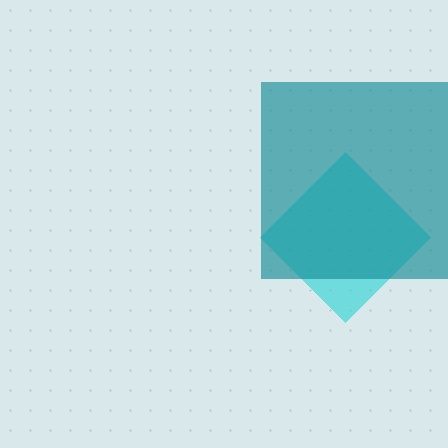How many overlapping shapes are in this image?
There are 2 overlapping shapes in the image.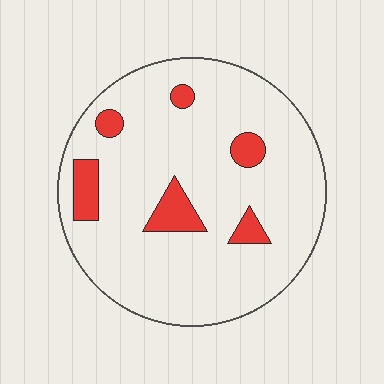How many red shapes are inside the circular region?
6.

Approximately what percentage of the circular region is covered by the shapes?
Approximately 10%.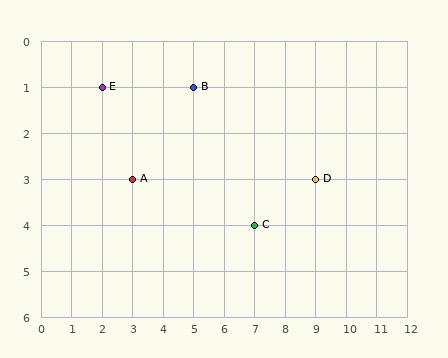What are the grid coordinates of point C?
Point C is at grid coordinates (7, 4).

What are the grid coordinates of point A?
Point A is at grid coordinates (3, 3).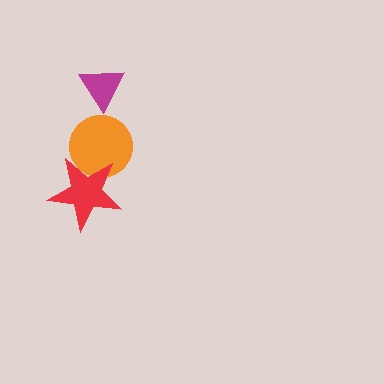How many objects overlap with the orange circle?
1 object overlaps with the orange circle.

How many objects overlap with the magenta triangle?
0 objects overlap with the magenta triangle.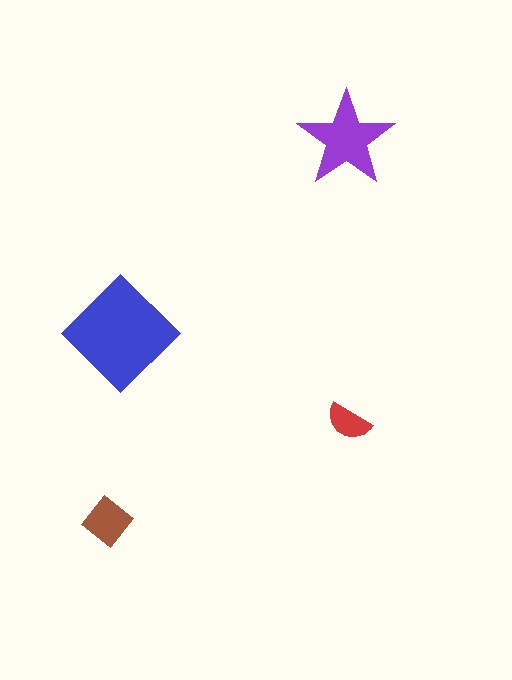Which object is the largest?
The blue diamond.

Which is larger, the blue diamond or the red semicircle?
The blue diamond.